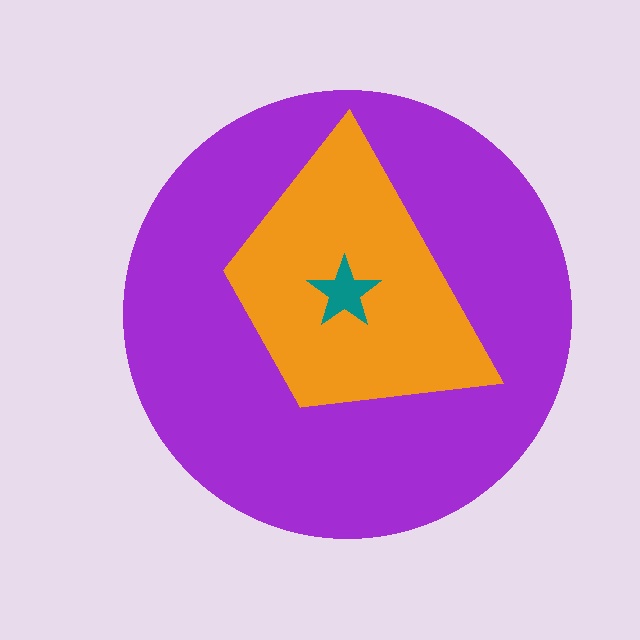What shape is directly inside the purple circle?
The orange trapezoid.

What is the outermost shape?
The purple circle.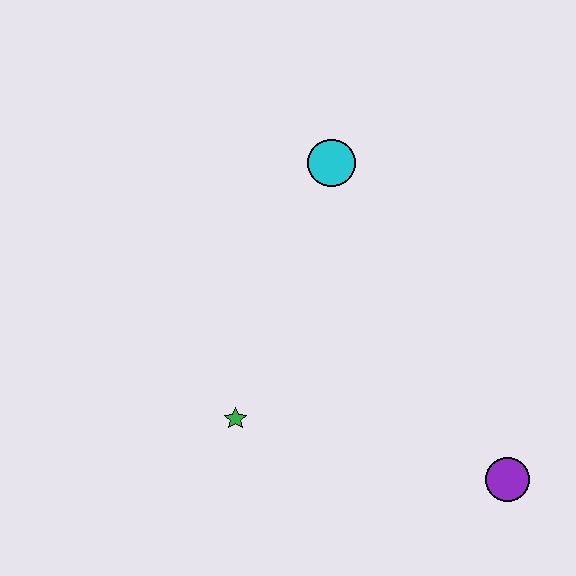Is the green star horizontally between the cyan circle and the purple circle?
No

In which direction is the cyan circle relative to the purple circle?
The cyan circle is above the purple circle.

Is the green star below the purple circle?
No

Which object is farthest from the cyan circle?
The purple circle is farthest from the cyan circle.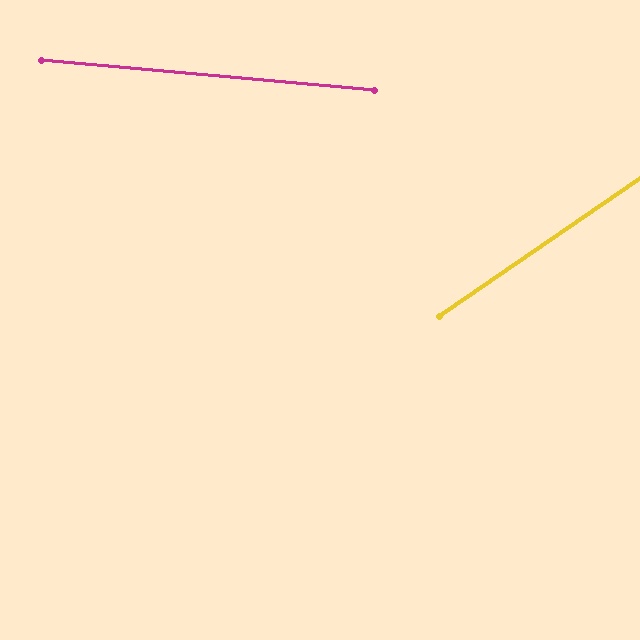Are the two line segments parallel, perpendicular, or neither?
Neither parallel nor perpendicular — they differ by about 39°.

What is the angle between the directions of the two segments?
Approximately 39 degrees.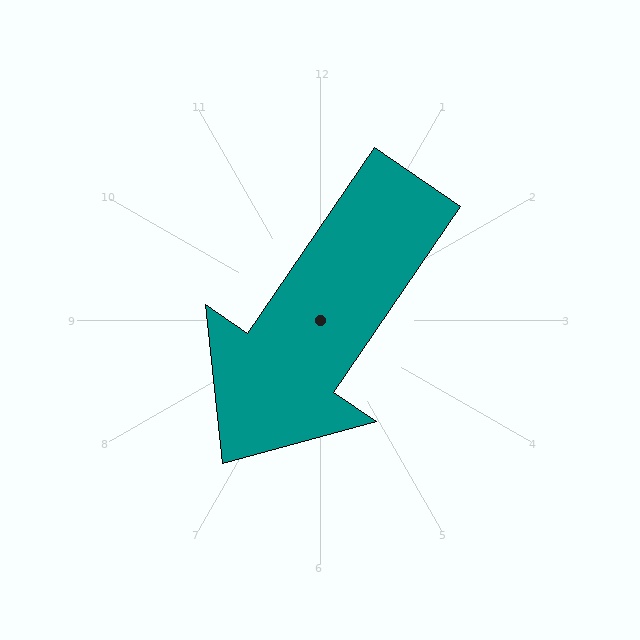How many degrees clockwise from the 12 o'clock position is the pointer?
Approximately 214 degrees.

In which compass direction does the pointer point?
Southwest.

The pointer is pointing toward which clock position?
Roughly 7 o'clock.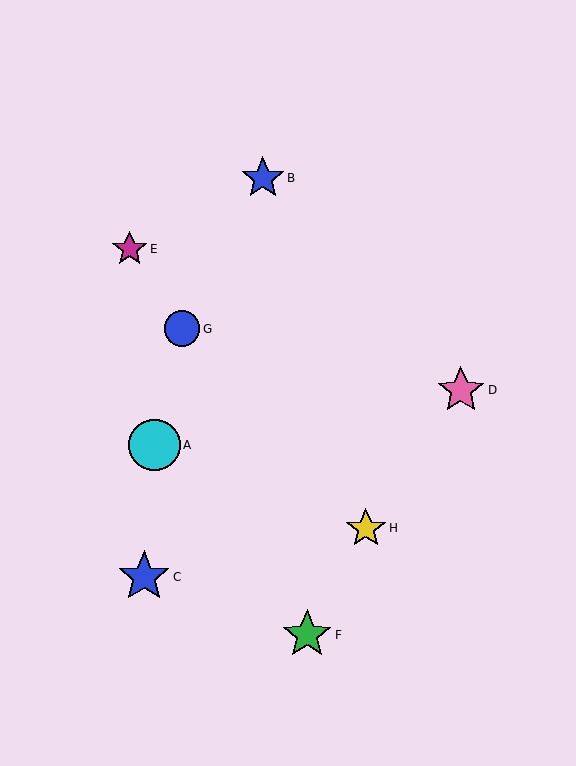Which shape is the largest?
The blue star (labeled C) is the largest.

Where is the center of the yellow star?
The center of the yellow star is at (366, 528).